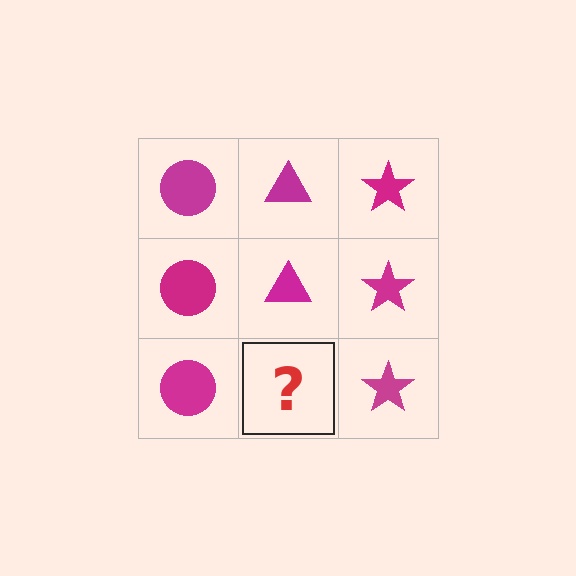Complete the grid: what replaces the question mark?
The question mark should be replaced with a magenta triangle.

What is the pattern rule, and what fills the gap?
The rule is that each column has a consistent shape. The gap should be filled with a magenta triangle.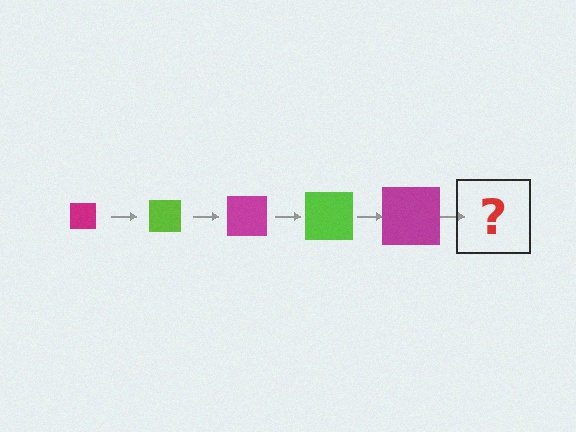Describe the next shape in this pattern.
It should be a lime square, larger than the previous one.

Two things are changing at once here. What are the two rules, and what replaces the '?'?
The two rules are that the square grows larger each step and the color cycles through magenta and lime. The '?' should be a lime square, larger than the previous one.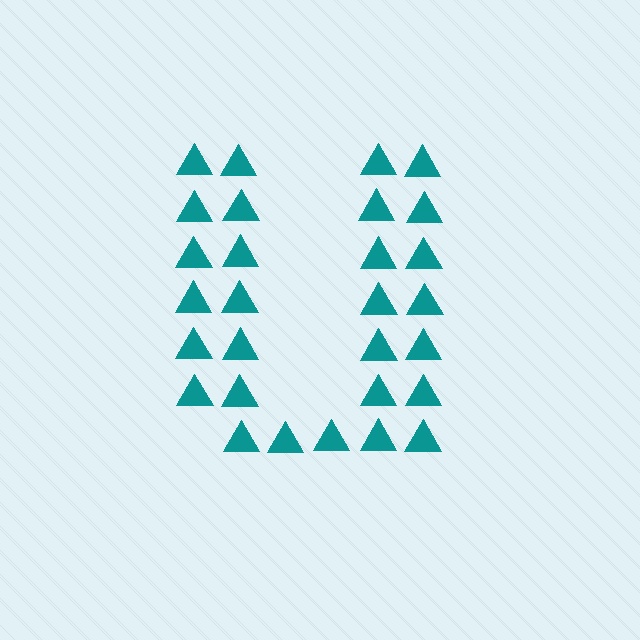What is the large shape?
The large shape is the letter U.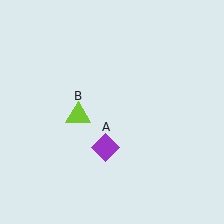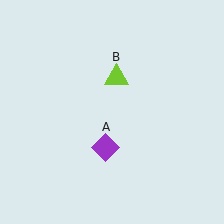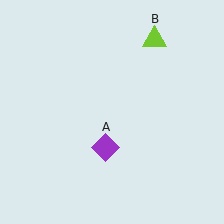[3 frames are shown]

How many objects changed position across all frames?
1 object changed position: lime triangle (object B).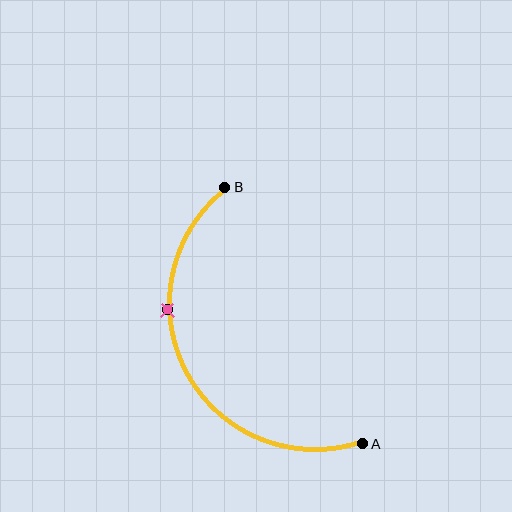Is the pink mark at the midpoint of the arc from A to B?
No. The pink mark lies on the arc but is closer to endpoint B. The arc midpoint would be at the point on the curve equidistant along the arc from both A and B.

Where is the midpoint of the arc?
The arc midpoint is the point on the curve farthest from the straight line joining A and B. It sits to the left of that line.